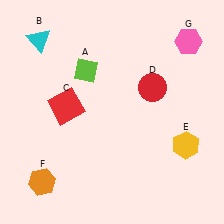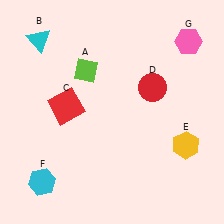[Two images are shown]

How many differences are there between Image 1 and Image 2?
There is 1 difference between the two images.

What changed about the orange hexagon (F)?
In Image 1, F is orange. In Image 2, it changed to cyan.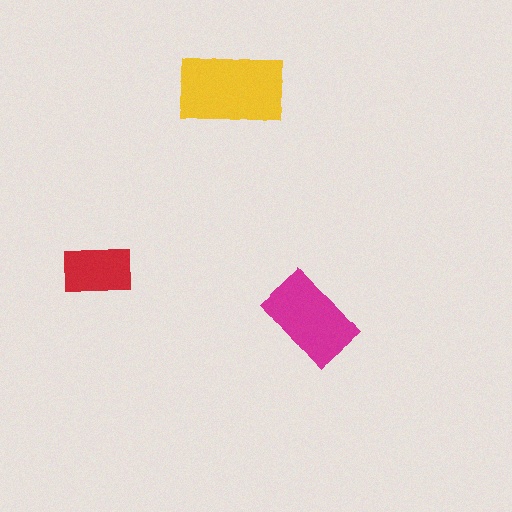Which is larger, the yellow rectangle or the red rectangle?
The yellow one.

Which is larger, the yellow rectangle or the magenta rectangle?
The yellow one.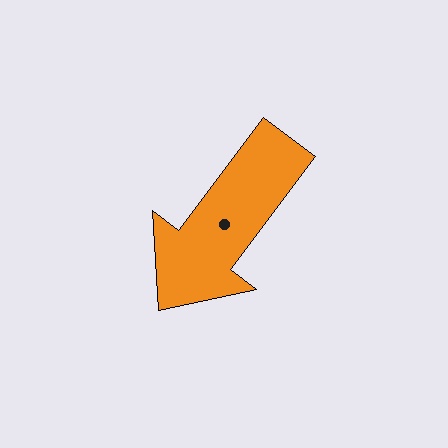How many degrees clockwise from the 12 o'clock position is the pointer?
Approximately 217 degrees.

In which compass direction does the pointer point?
Southwest.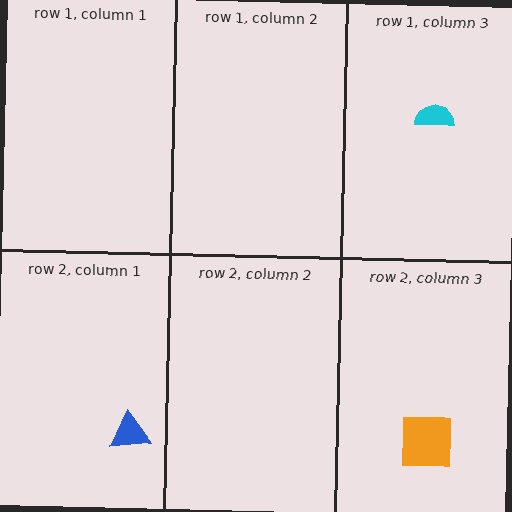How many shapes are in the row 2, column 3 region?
1.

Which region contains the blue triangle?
The row 2, column 1 region.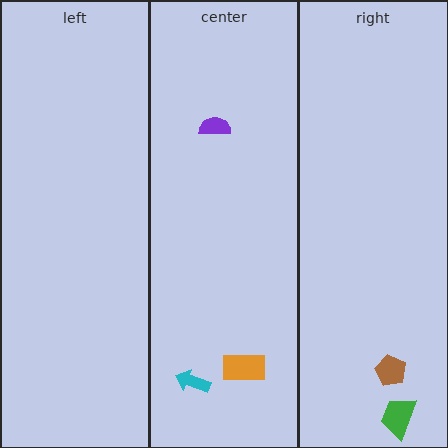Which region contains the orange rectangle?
The center region.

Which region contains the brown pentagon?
The right region.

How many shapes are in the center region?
3.